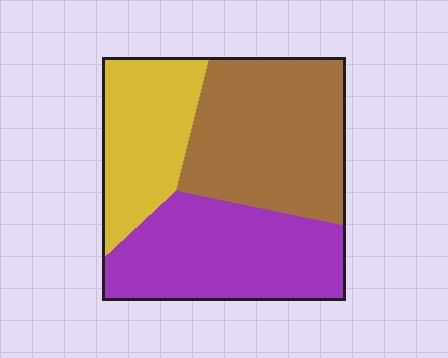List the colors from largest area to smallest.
From largest to smallest: brown, purple, yellow.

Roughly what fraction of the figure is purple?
Purple covers about 35% of the figure.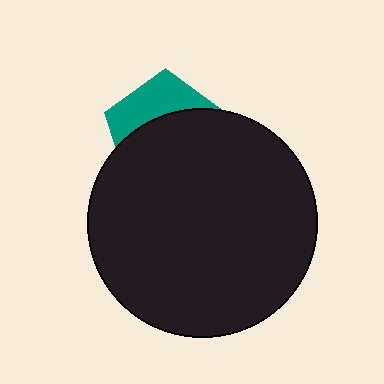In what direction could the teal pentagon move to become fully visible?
The teal pentagon could move up. That would shift it out from behind the black circle entirely.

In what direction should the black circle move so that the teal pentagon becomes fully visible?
The black circle should move down. That is the shortest direction to clear the overlap and leave the teal pentagon fully visible.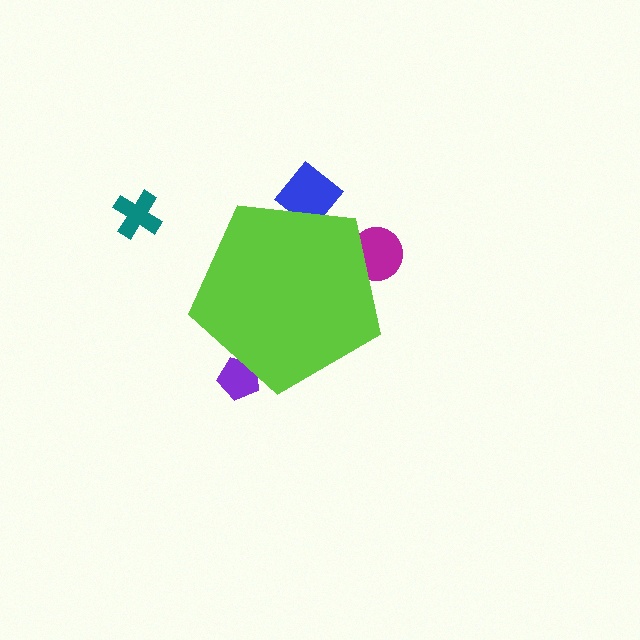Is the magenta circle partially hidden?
Yes, the magenta circle is partially hidden behind the lime pentagon.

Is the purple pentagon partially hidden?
Yes, the purple pentagon is partially hidden behind the lime pentagon.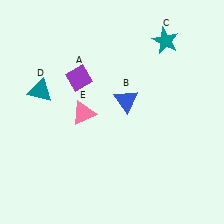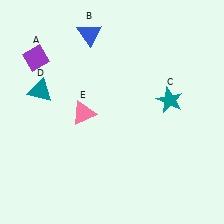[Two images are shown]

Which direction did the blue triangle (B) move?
The blue triangle (B) moved up.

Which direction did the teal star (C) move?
The teal star (C) moved down.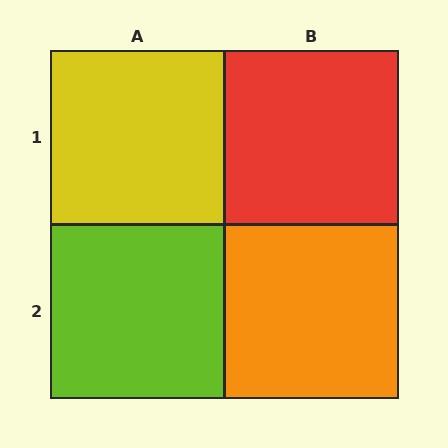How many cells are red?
1 cell is red.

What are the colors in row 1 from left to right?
Yellow, red.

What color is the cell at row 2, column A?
Lime.